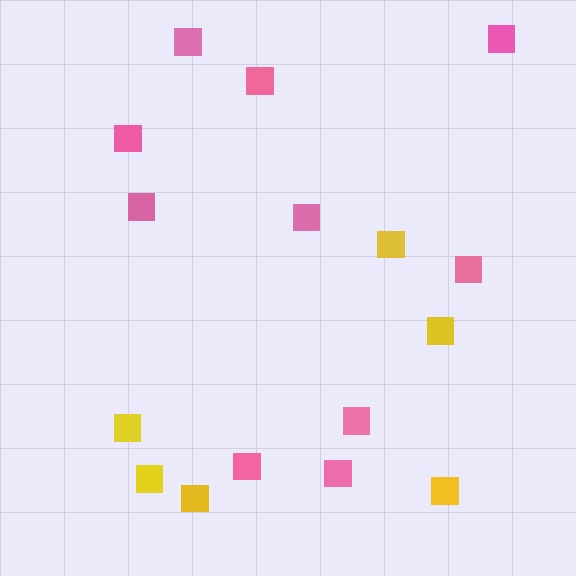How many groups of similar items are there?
There are 2 groups: one group of pink squares (10) and one group of yellow squares (6).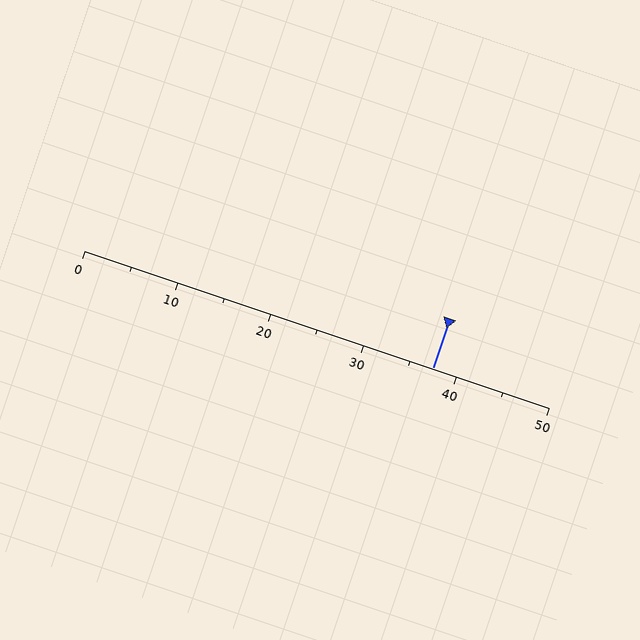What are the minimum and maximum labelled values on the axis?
The axis runs from 0 to 50.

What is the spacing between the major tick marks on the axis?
The major ticks are spaced 10 apart.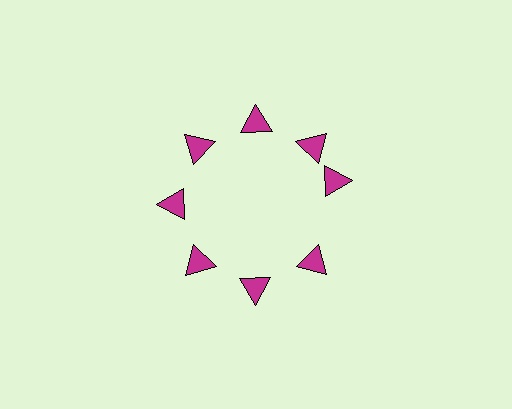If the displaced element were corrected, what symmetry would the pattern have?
It would have 8-fold rotational symmetry — the pattern would map onto itself every 45 degrees.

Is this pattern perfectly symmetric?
No. The 8 magenta triangles are arranged in a ring, but one element near the 3 o'clock position is rotated out of alignment along the ring, breaking the 8-fold rotational symmetry.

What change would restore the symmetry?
The symmetry would be restored by rotating it back into even spacing with its neighbors so that all 8 triangles sit at equal angles and equal distance from the center.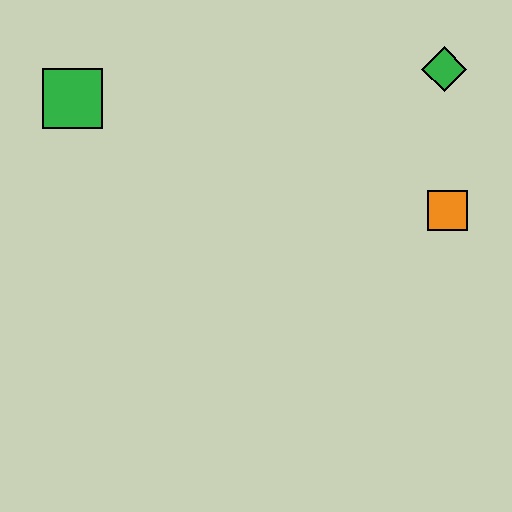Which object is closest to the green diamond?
The orange square is closest to the green diamond.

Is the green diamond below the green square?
No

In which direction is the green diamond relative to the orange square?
The green diamond is above the orange square.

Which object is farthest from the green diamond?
The green square is farthest from the green diamond.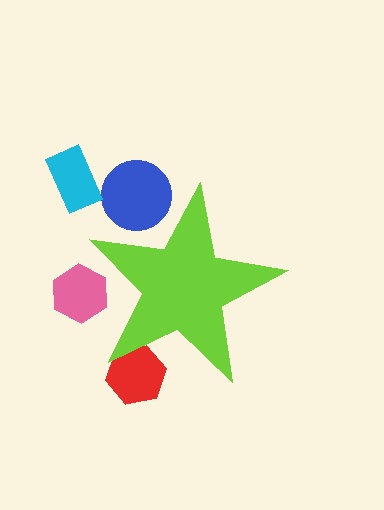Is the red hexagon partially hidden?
Yes, the red hexagon is partially hidden behind the lime star.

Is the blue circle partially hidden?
Yes, the blue circle is partially hidden behind the lime star.